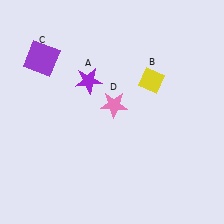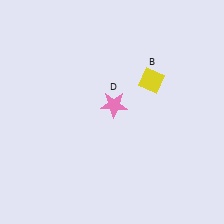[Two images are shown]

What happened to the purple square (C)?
The purple square (C) was removed in Image 2. It was in the top-left area of Image 1.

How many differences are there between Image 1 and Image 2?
There are 2 differences between the two images.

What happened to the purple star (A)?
The purple star (A) was removed in Image 2. It was in the top-left area of Image 1.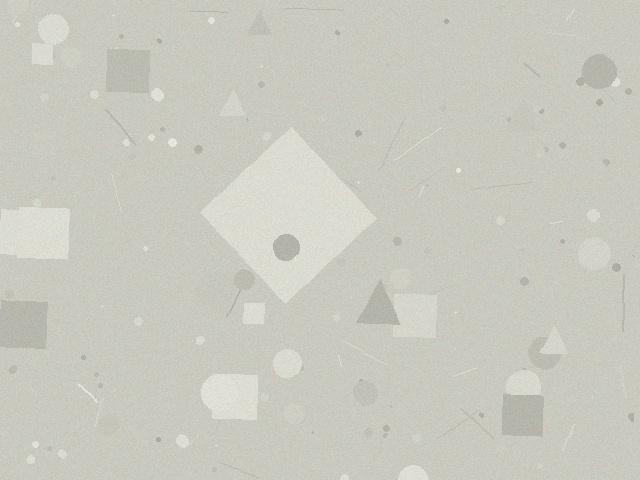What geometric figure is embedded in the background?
A diamond is embedded in the background.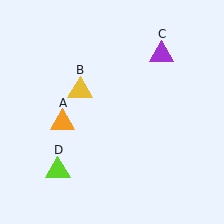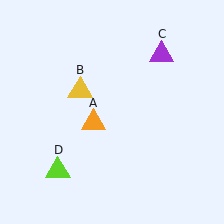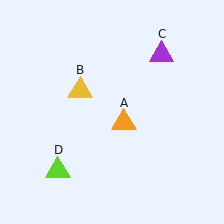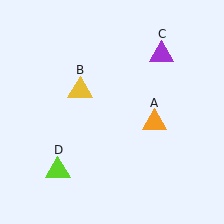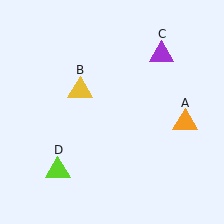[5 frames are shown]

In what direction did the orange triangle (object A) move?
The orange triangle (object A) moved right.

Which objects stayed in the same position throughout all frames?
Yellow triangle (object B) and purple triangle (object C) and lime triangle (object D) remained stationary.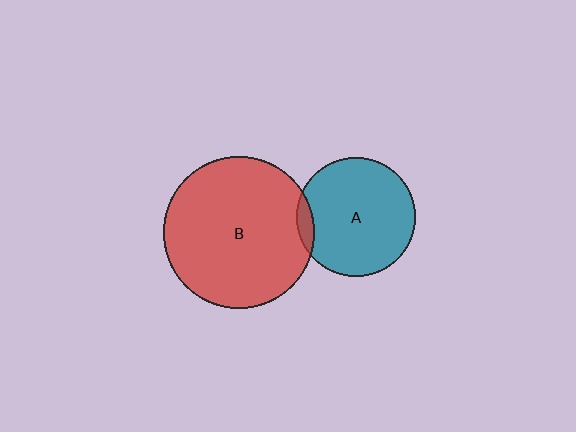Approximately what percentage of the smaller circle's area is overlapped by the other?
Approximately 5%.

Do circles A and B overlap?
Yes.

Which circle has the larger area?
Circle B (red).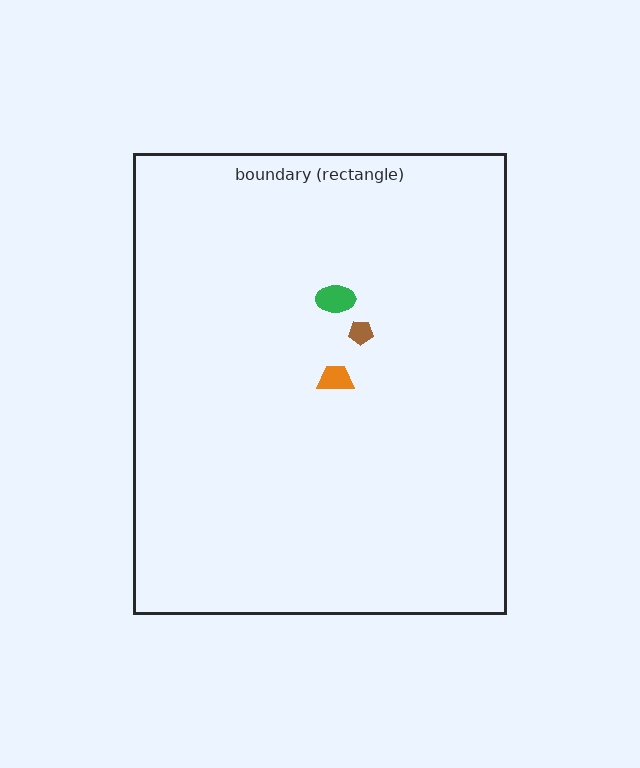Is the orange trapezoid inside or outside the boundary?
Inside.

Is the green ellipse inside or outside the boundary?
Inside.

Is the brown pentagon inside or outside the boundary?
Inside.